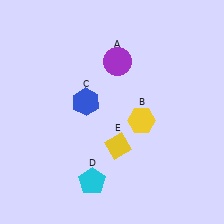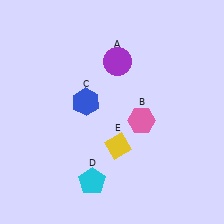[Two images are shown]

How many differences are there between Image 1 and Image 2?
There is 1 difference between the two images.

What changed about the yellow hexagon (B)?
In Image 1, B is yellow. In Image 2, it changed to pink.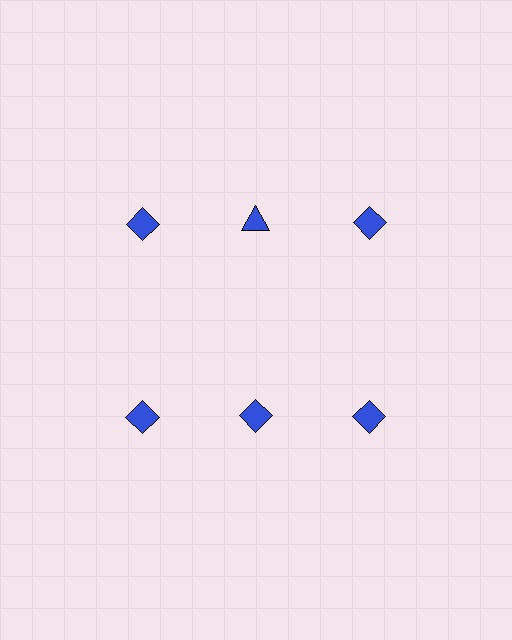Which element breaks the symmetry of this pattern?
The blue triangle in the top row, second from left column breaks the symmetry. All other shapes are blue diamonds.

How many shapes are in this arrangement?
There are 6 shapes arranged in a grid pattern.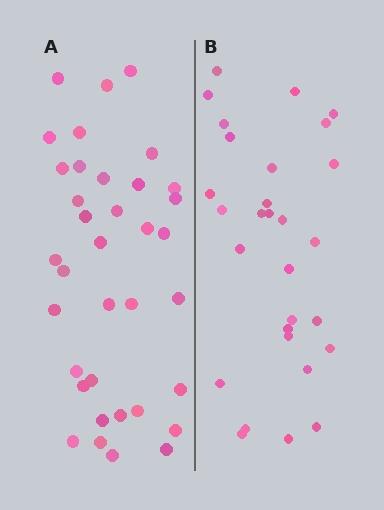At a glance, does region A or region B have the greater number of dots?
Region A (the left region) has more dots.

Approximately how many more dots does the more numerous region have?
Region A has roughly 8 or so more dots than region B.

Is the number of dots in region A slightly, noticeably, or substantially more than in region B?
Region A has only slightly more — the two regions are fairly close. The ratio is roughly 1.2 to 1.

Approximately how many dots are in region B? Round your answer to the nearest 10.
About 30 dots. (The exact count is 29, which rounds to 30.)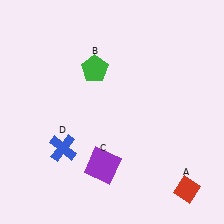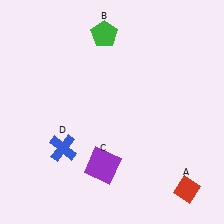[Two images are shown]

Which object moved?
The green pentagon (B) moved up.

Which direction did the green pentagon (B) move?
The green pentagon (B) moved up.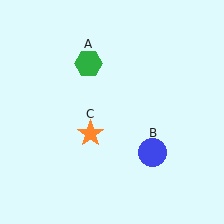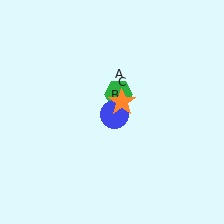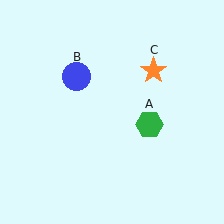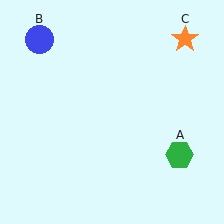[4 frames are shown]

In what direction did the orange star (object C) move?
The orange star (object C) moved up and to the right.